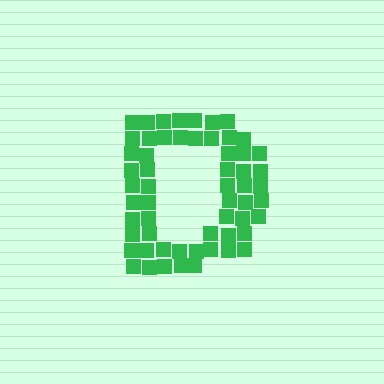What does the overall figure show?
The overall figure shows the letter D.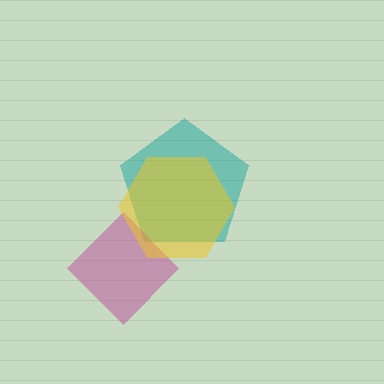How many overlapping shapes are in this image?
There are 3 overlapping shapes in the image.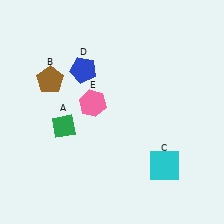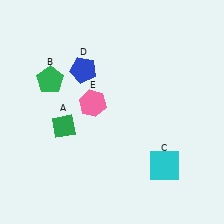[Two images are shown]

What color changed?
The pentagon (B) changed from brown in Image 1 to green in Image 2.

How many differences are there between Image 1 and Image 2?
There is 1 difference between the two images.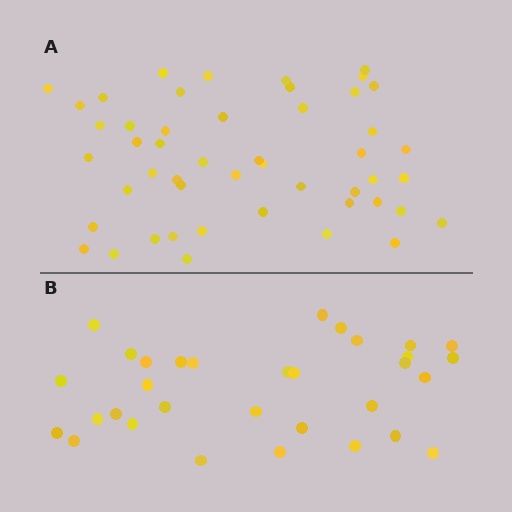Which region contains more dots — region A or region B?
Region A (the top region) has more dots.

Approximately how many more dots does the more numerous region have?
Region A has approximately 15 more dots than region B.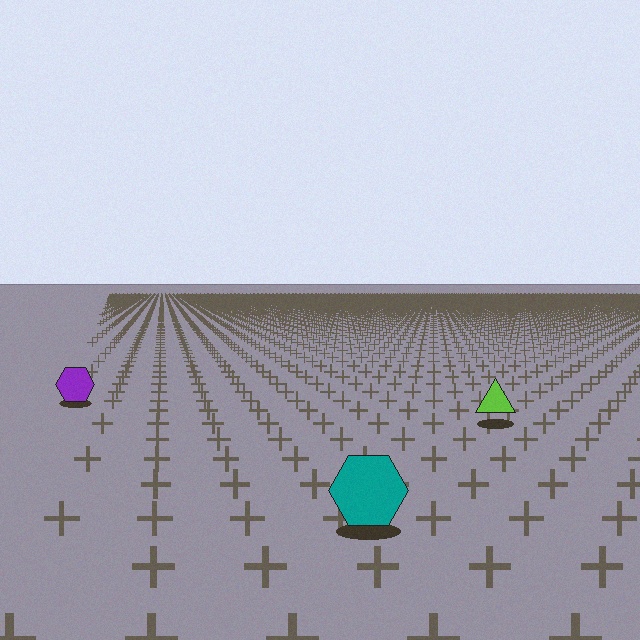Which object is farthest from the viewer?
The purple hexagon is farthest from the viewer. It appears smaller and the ground texture around it is denser.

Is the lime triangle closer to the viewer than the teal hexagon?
No. The teal hexagon is closer — you can tell from the texture gradient: the ground texture is coarser near it.